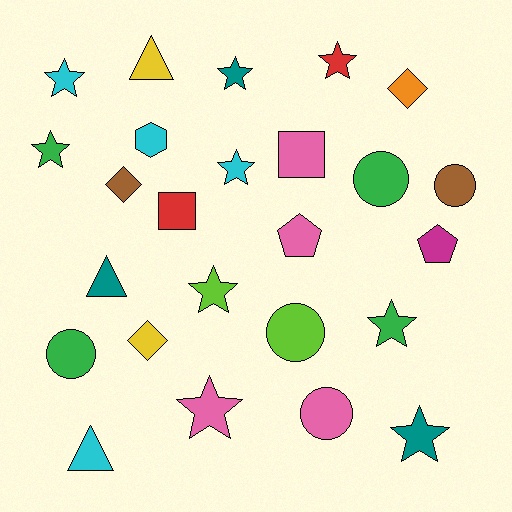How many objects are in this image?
There are 25 objects.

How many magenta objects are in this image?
There is 1 magenta object.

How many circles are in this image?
There are 5 circles.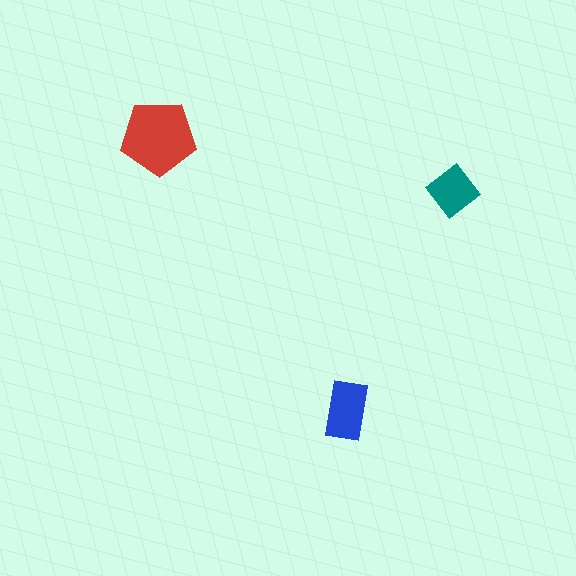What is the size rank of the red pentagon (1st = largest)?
1st.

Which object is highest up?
The red pentagon is topmost.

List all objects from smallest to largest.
The teal diamond, the blue rectangle, the red pentagon.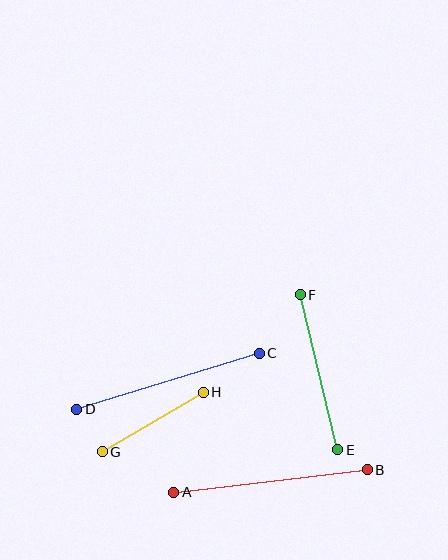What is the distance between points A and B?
The distance is approximately 195 pixels.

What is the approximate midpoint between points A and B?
The midpoint is at approximately (270, 481) pixels.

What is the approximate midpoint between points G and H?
The midpoint is at approximately (153, 422) pixels.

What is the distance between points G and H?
The distance is approximately 117 pixels.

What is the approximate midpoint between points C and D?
The midpoint is at approximately (168, 381) pixels.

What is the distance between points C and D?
The distance is approximately 191 pixels.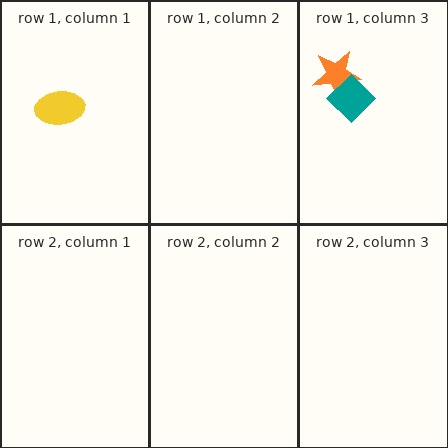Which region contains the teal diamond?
The row 1, column 3 region.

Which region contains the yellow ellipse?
The row 1, column 1 region.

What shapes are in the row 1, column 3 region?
The orange star, the teal diamond.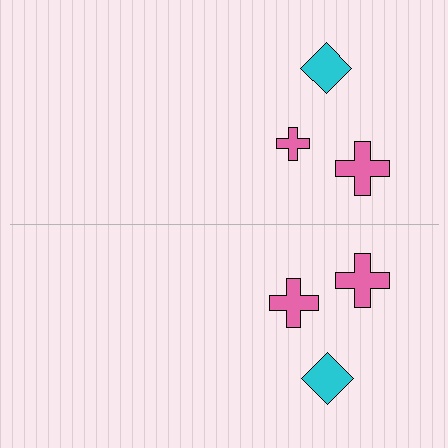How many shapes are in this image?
There are 6 shapes in this image.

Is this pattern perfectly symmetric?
No, the pattern is not perfectly symmetric. The pink cross on the bottom side has a different size than its mirror counterpart.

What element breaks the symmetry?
The pink cross on the bottom side has a different size than its mirror counterpart.